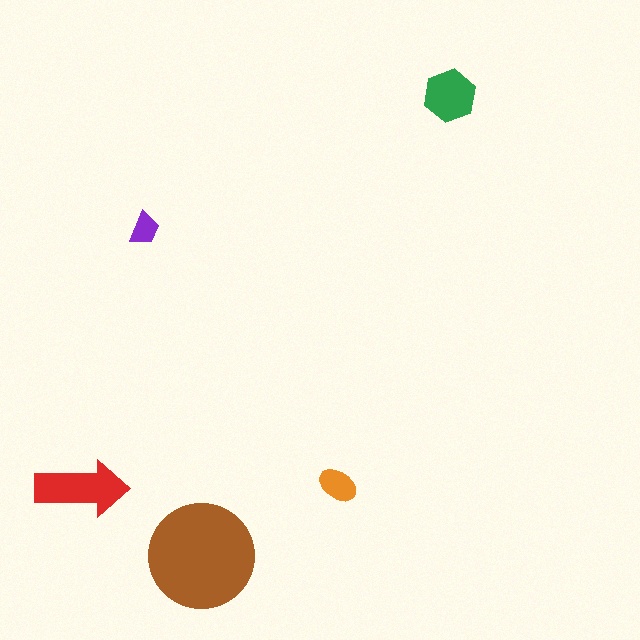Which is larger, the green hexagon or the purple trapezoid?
The green hexagon.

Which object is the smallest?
The purple trapezoid.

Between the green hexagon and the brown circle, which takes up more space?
The brown circle.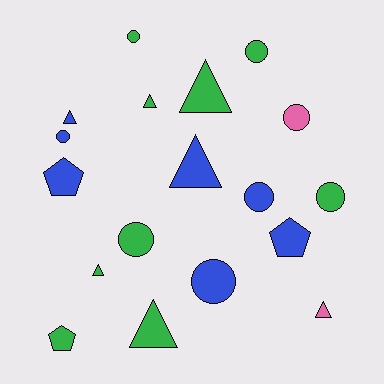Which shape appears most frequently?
Circle, with 8 objects.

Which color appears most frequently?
Green, with 9 objects.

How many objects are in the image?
There are 18 objects.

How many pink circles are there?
There is 1 pink circle.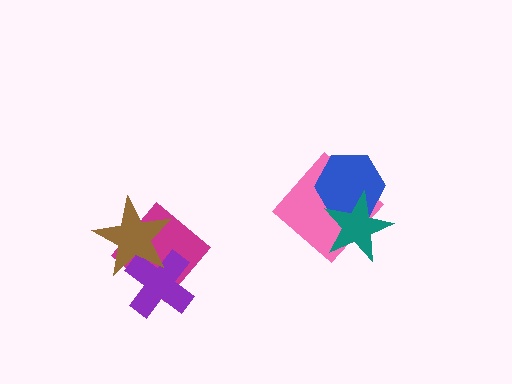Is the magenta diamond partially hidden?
Yes, it is partially covered by another shape.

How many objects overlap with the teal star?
2 objects overlap with the teal star.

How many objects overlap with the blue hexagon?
2 objects overlap with the blue hexagon.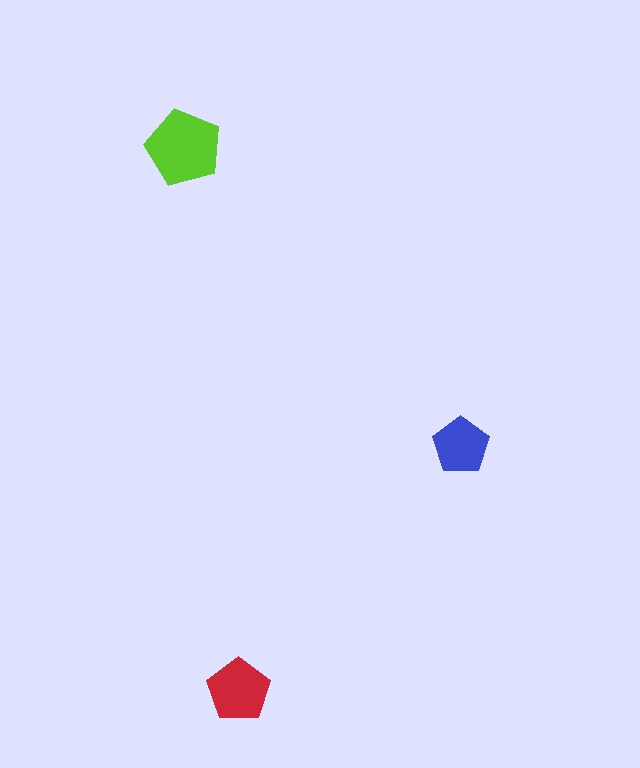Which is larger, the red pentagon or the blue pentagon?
The red one.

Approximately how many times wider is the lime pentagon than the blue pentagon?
About 1.5 times wider.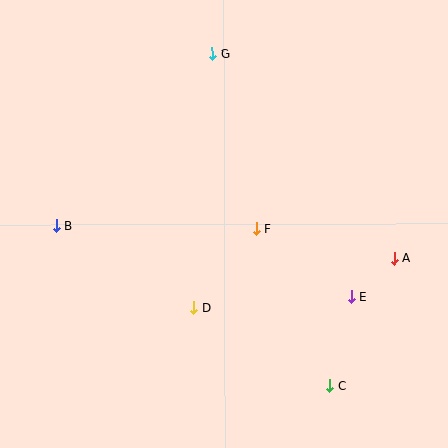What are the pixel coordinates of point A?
Point A is at (394, 258).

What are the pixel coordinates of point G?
Point G is at (212, 54).